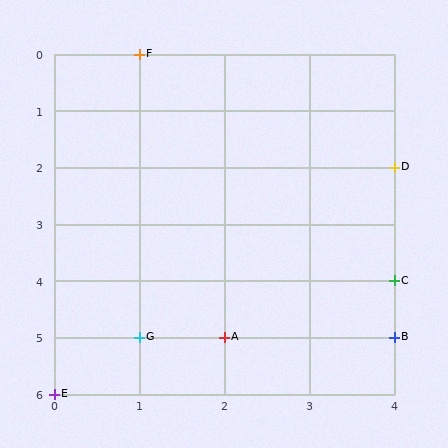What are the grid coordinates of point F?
Point F is at grid coordinates (1, 0).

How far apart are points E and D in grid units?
Points E and D are 4 columns and 4 rows apart (about 5.7 grid units diagonally).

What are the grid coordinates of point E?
Point E is at grid coordinates (0, 6).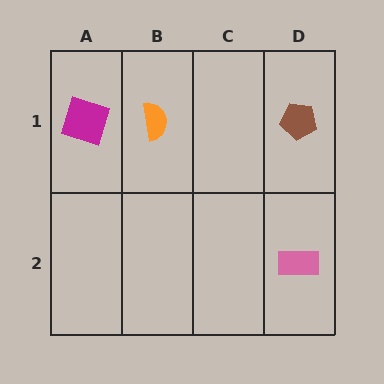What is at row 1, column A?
A magenta square.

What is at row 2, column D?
A pink rectangle.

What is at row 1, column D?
A brown pentagon.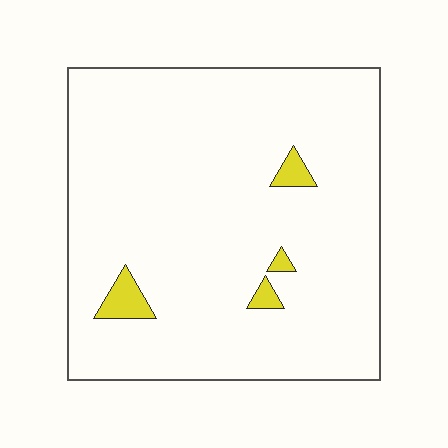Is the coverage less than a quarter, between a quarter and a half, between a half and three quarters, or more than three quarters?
Less than a quarter.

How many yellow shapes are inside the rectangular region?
4.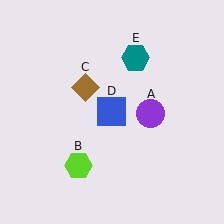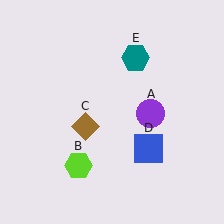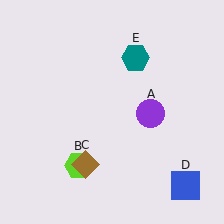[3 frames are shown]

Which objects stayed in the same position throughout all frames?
Purple circle (object A) and lime hexagon (object B) and teal hexagon (object E) remained stationary.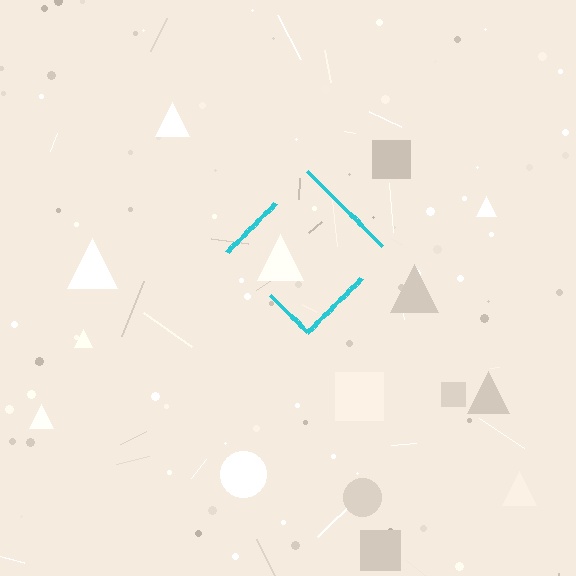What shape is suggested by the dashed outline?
The dashed outline suggests a diamond.